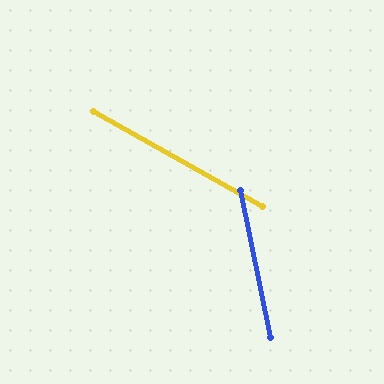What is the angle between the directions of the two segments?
Approximately 49 degrees.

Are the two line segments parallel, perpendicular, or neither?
Neither parallel nor perpendicular — they differ by about 49°.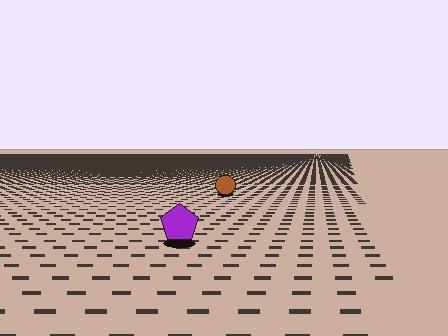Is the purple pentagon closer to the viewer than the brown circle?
Yes. The purple pentagon is closer — you can tell from the texture gradient: the ground texture is coarser near it.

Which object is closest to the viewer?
The purple pentagon is closest. The texture marks near it are larger and more spread out.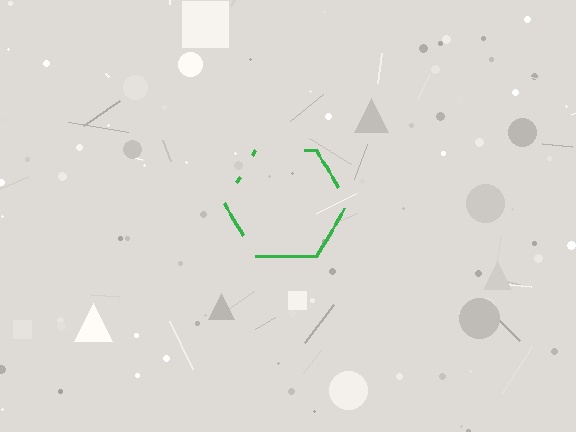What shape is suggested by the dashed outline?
The dashed outline suggests a hexagon.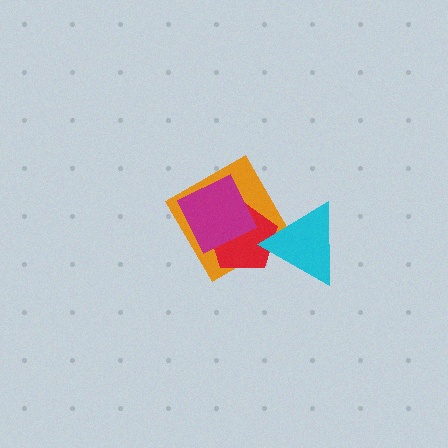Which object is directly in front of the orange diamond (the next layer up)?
The red pentagon is directly in front of the orange diamond.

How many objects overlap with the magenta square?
2 objects overlap with the magenta square.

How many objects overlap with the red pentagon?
3 objects overlap with the red pentagon.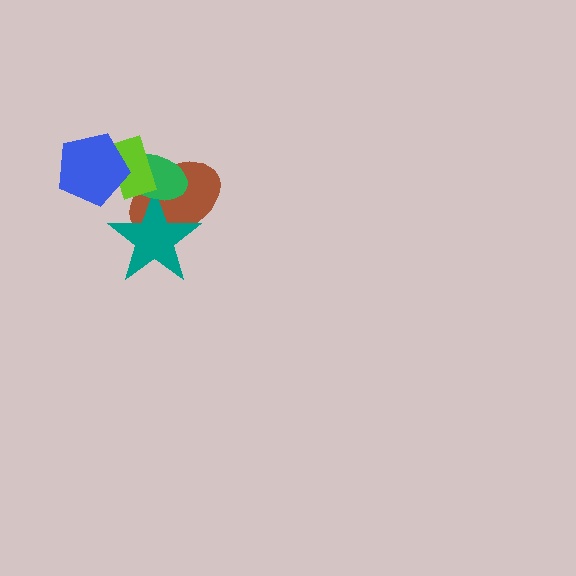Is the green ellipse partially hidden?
Yes, it is partially covered by another shape.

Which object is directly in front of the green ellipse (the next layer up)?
The lime rectangle is directly in front of the green ellipse.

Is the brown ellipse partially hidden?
Yes, it is partially covered by another shape.